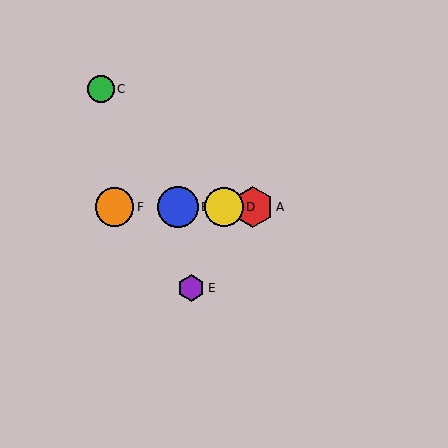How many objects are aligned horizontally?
4 objects (A, B, D, F) are aligned horizontally.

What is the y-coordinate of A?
Object A is at y≈207.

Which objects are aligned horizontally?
Objects A, B, D, F are aligned horizontally.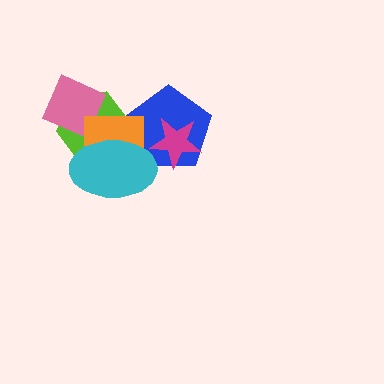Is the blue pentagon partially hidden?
Yes, it is partially covered by another shape.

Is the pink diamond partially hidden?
Yes, it is partially covered by another shape.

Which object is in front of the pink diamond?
The orange rectangle is in front of the pink diamond.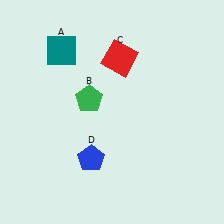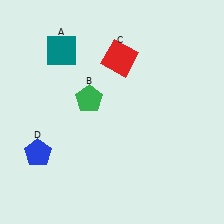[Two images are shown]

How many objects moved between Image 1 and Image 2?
1 object moved between the two images.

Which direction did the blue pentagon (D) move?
The blue pentagon (D) moved left.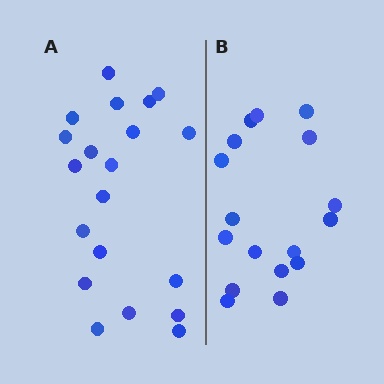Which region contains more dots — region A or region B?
Region A (the left region) has more dots.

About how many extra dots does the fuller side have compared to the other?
Region A has just a few more — roughly 2 or 3 more dots than region B.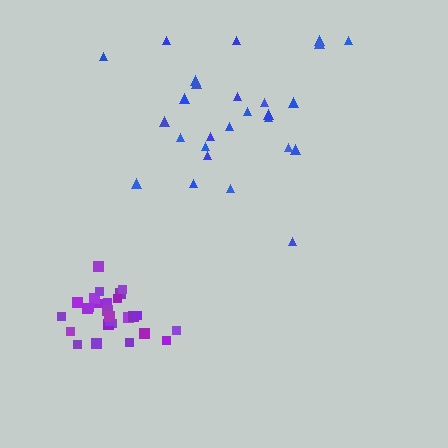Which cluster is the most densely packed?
Purple.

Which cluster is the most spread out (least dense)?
Blue.